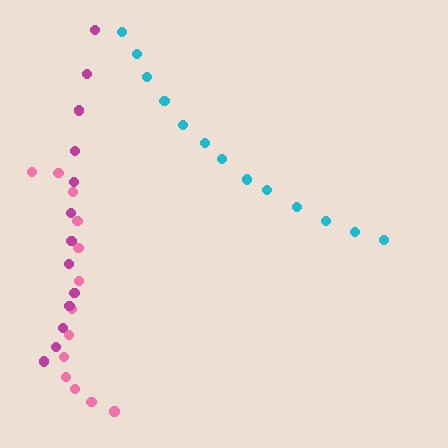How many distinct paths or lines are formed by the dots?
There are 3 distinct paths.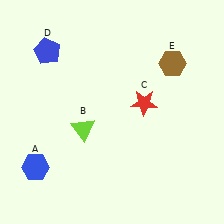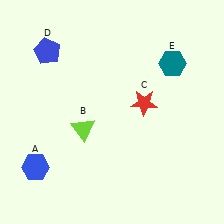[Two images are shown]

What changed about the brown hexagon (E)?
In Image 1, E is brown. In Image 2, it changed to teal.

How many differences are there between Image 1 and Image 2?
There is 1 difference between the two images.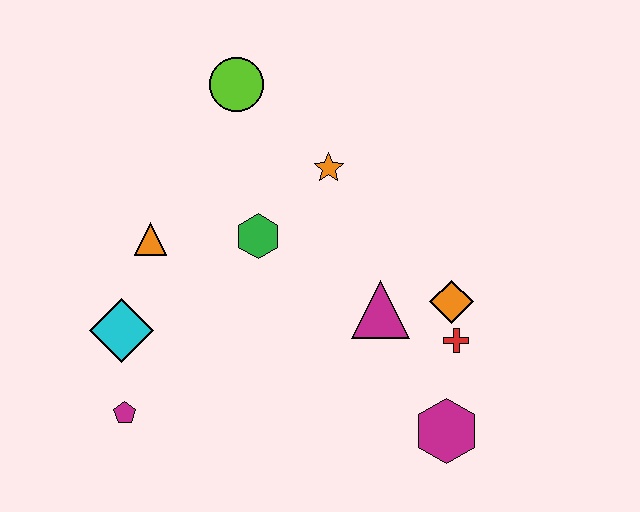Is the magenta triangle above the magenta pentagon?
Yes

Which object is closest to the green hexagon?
The orange star is closest to the green hexagon.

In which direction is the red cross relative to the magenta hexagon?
The red cross is above the magenta hexagon.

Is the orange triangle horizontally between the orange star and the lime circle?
No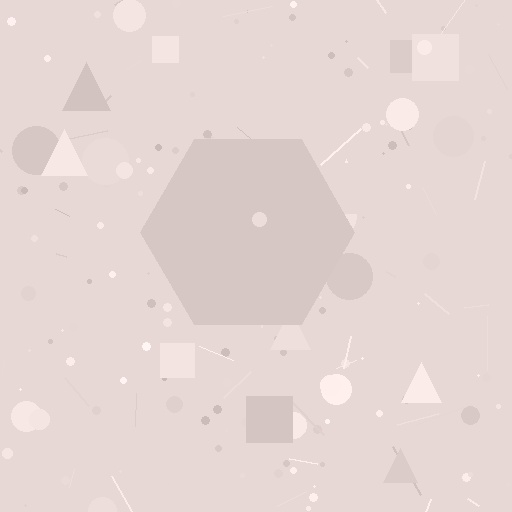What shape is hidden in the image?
A hexagon is hidden in the image.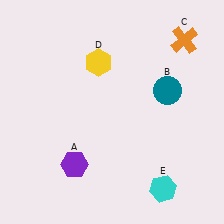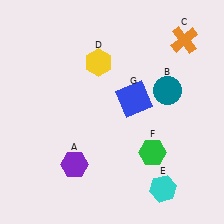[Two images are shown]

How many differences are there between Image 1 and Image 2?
There are 2 differences between the two images.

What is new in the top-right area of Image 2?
A blue square (G) was added in the top-right area of Image 2.